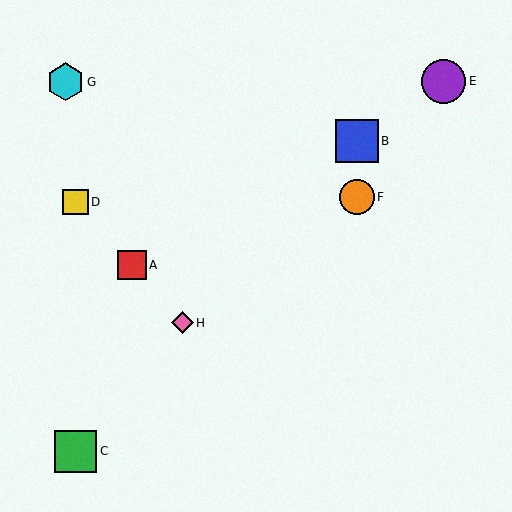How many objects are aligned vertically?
2 objects (B, F) are aligned vertically.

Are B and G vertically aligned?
No, B is at x≈357 and G is at x≈65.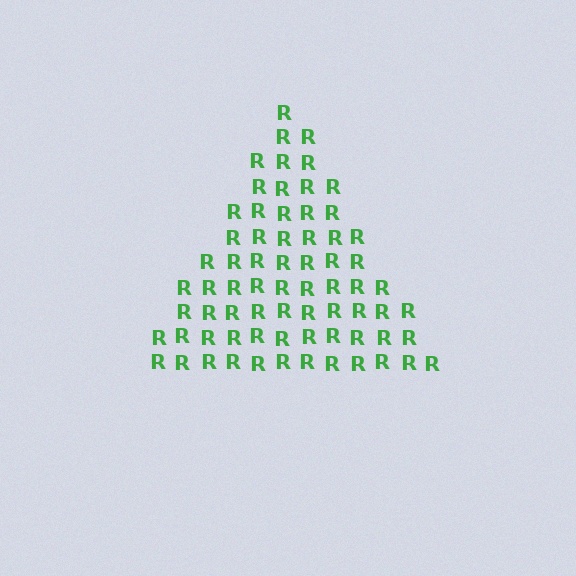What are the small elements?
The small elements are letter R's.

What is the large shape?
The large shape is a triangle.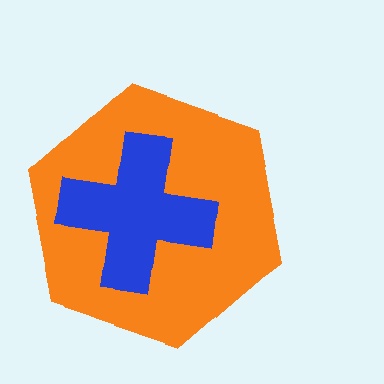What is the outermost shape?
The orange hexagon.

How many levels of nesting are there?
2.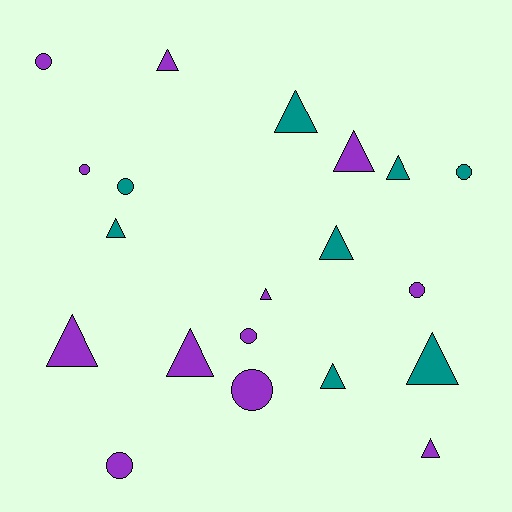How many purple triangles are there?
There are 6 purple triangles.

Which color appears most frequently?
Purple, with 12 objects.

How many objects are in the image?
There are 20 objects.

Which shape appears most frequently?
Triangle, with 12 objects.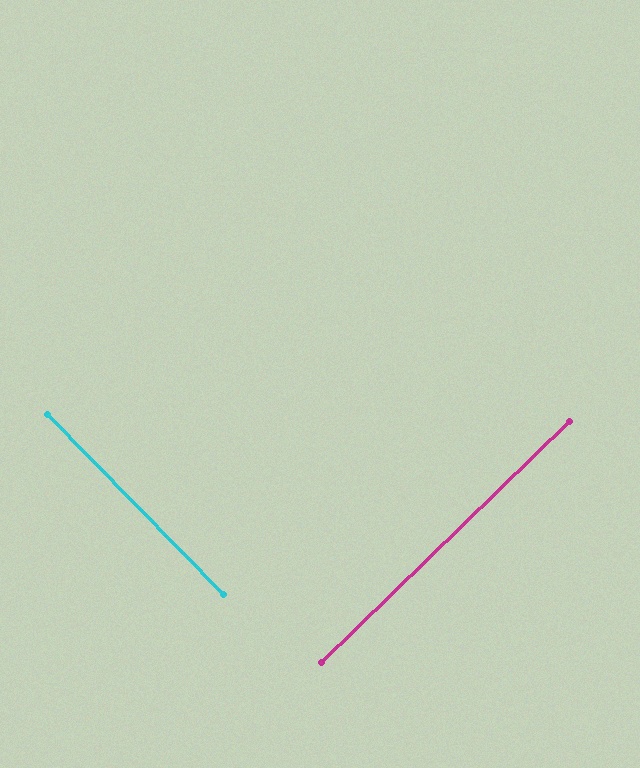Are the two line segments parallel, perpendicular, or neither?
Perpendicular — they meet at approximately 90°.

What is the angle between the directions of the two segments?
Approximately 90 degrees.